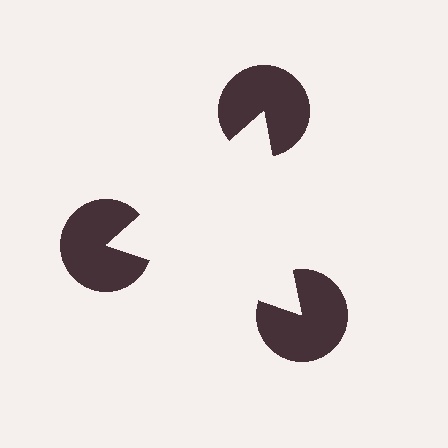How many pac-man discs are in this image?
There are 3 — one at each vertex of the illusory triangle.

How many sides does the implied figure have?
3 sides.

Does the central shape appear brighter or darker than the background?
It typically appears slightly brighter than the background, even though no actual brightness change is drawn.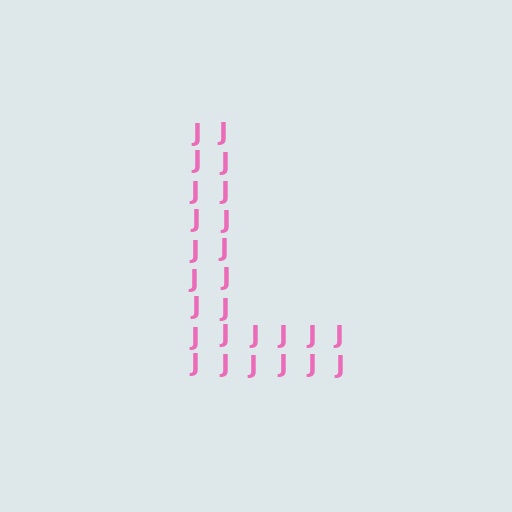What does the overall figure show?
The overall figure shows the letter L.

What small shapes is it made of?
It is made of small letter J's.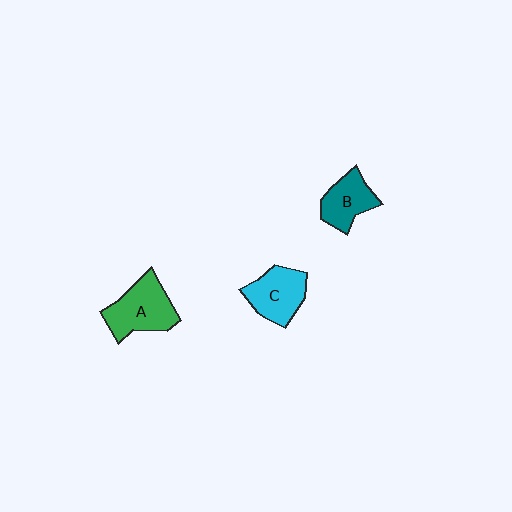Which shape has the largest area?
Shape A (green).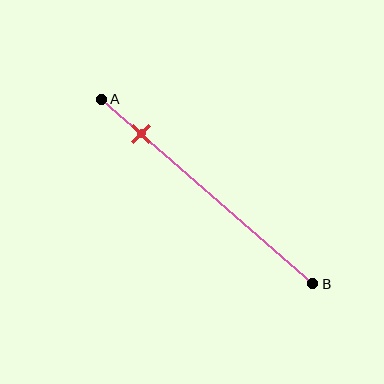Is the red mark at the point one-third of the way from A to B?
No, the mark is at about 20% from A, not at the 33% one-third point.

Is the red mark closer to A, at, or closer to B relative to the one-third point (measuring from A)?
The red mark is closer to point A than the one-third point of segment AB.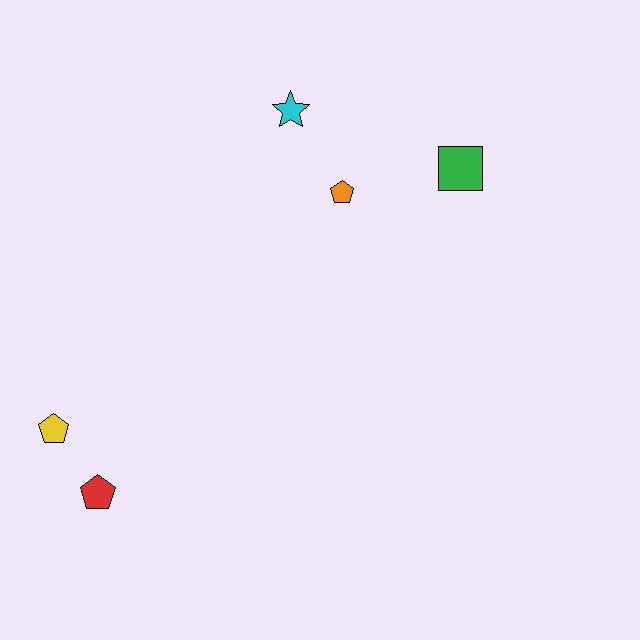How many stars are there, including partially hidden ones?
There is 1 star.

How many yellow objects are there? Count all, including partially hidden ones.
There is 1 yellow object.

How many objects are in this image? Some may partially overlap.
There are 5 objects.